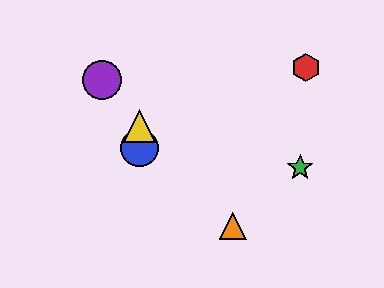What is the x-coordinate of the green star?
The green star is at x≈300.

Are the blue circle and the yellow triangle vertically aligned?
Yes, both are at x≈139.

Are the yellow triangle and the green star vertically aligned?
No, the yellow triangle is at x≈139 and the green star is at x≈300.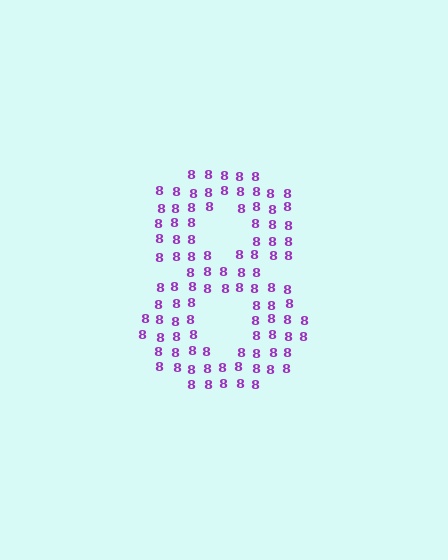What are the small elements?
The small elements are digit 8's.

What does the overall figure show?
The overall figure shows the digit 8.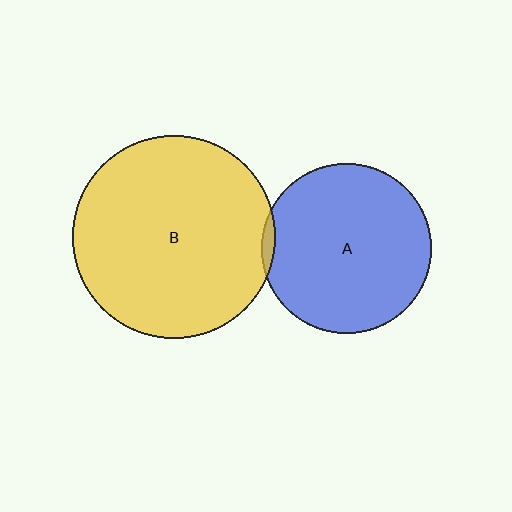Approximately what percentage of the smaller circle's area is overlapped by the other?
Approximately 5%.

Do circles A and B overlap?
Yes.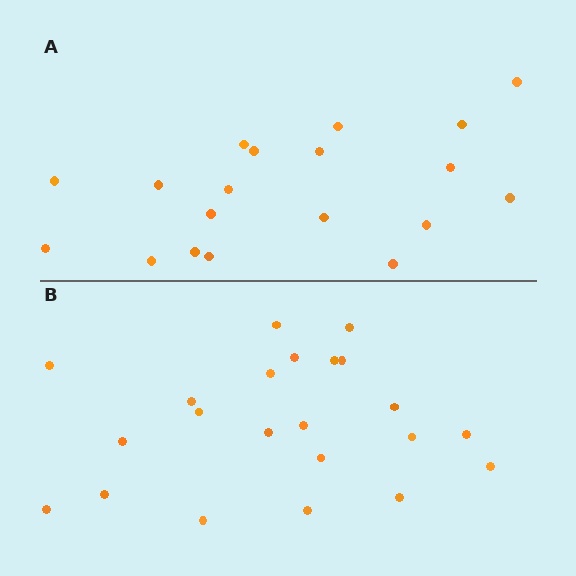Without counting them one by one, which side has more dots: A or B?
Region B (the bottom region) has more dots.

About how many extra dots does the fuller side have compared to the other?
Region B has just a few more — roughly 2 or 3 more dots than region A.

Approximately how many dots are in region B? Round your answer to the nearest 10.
About 20 dots. (The exact count is 22, which rounds to 20.)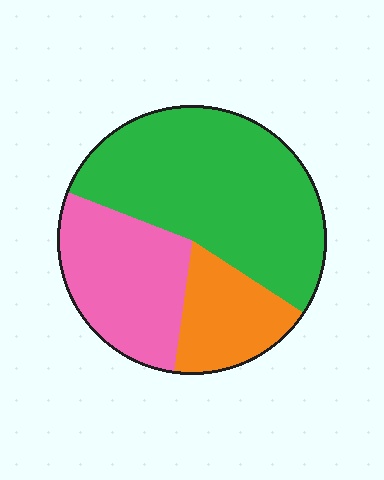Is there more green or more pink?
Green.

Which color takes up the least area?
Orange, at roughly 20%.